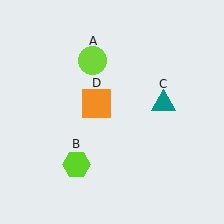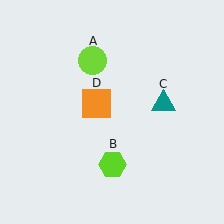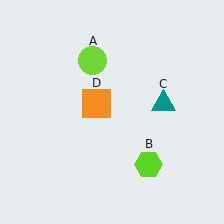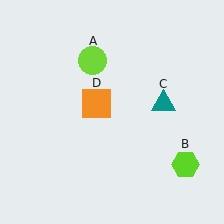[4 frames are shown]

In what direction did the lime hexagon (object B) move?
The lime hexagon (object B) moved right.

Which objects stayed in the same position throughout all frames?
Lime circle (object A) and teal triangle (object C) and orange square (object D) remained stationary.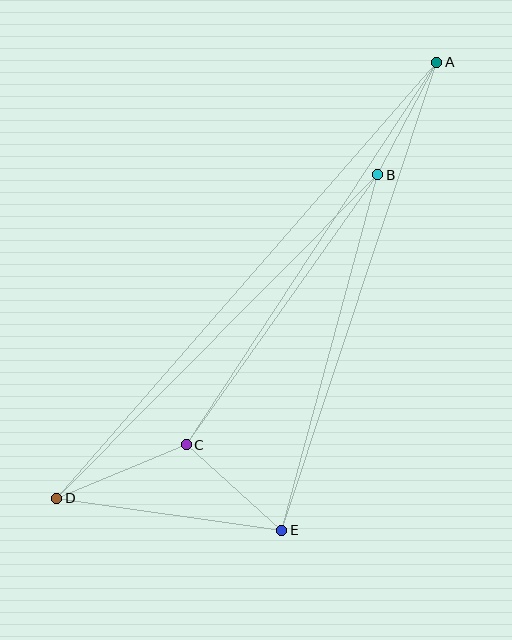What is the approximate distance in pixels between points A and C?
The distance between A and C is approximately 457 pixels.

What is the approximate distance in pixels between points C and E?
The distance between C and E is approximately 128 pixels.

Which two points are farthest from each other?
Points A and D are farthest from each other.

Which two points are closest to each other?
Points A and B are closest to each other.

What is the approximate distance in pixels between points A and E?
The distance between A and E is approximately 493 pixels.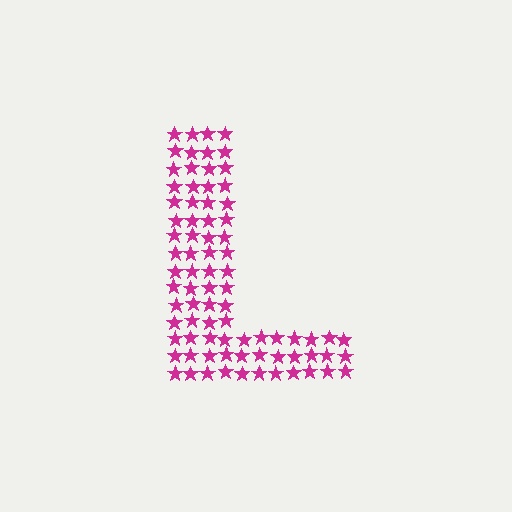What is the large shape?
The large shape is the letter L.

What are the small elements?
The small elements are stars.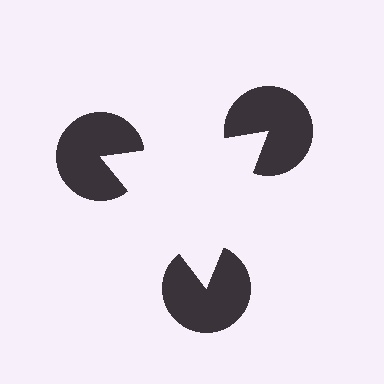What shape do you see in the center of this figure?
An illusory triangle — its edges are inferred from the aligned wedge cuts in the pac-man discs, not physically drawn.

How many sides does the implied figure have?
3 sides.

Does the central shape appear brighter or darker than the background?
It typically appears slightly brighter than the background, even though no actual brightness change is drawn.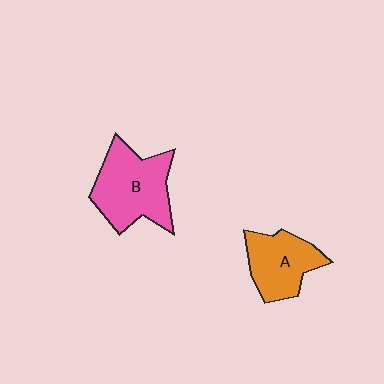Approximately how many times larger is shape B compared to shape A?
Approximately 1.4 times.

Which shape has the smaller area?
Shape A (orange).